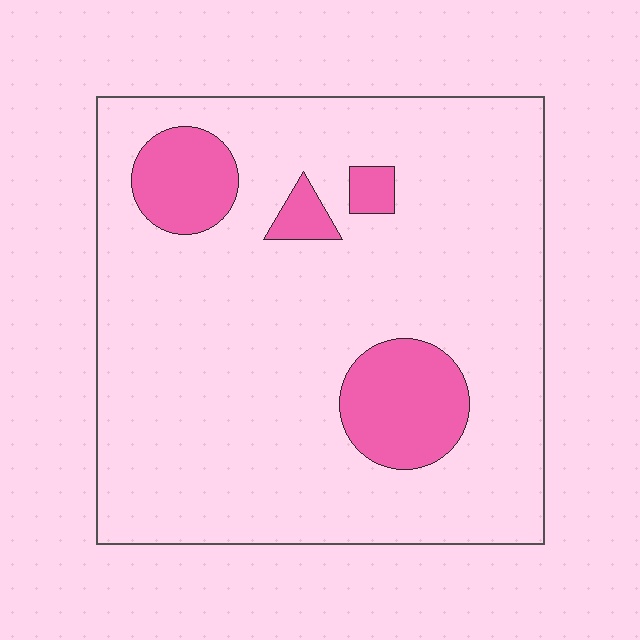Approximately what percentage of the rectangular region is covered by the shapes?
Approximately 15%.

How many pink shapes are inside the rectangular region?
4.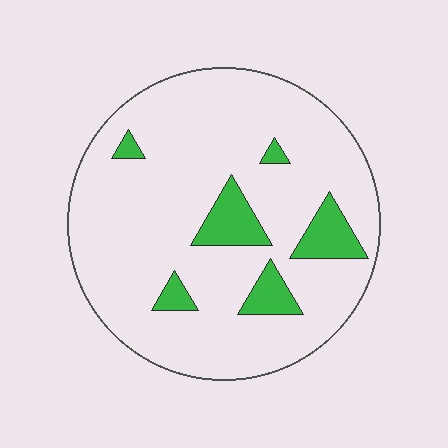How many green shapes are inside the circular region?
6.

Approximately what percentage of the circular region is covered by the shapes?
Approximately 15%.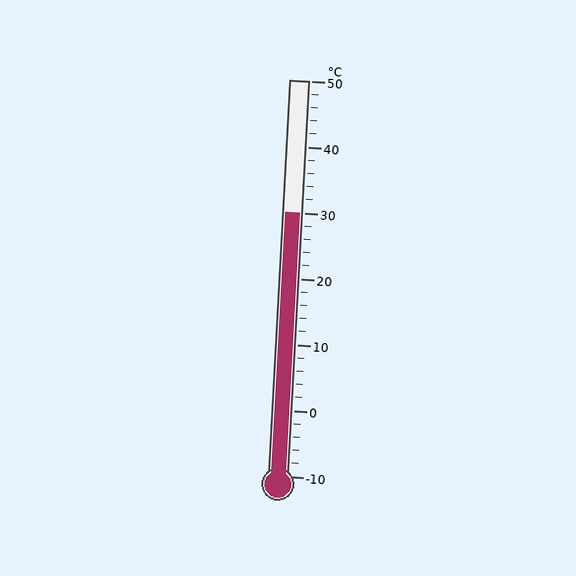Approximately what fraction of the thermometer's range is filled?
The thermometer is filled to approximately 65% of its range.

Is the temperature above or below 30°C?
The temperature is at 30°C.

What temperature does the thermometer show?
The thermometer shows approximately 30°C.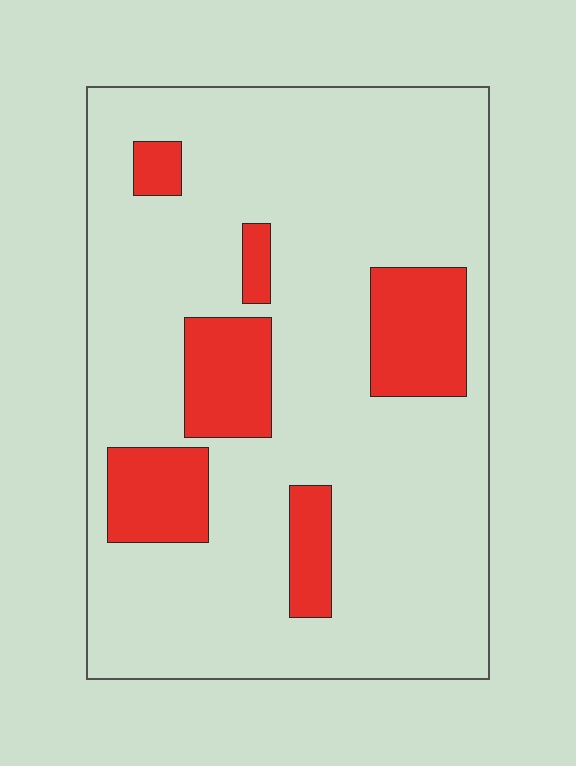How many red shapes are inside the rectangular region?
6.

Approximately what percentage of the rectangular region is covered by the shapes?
Approximately 20%.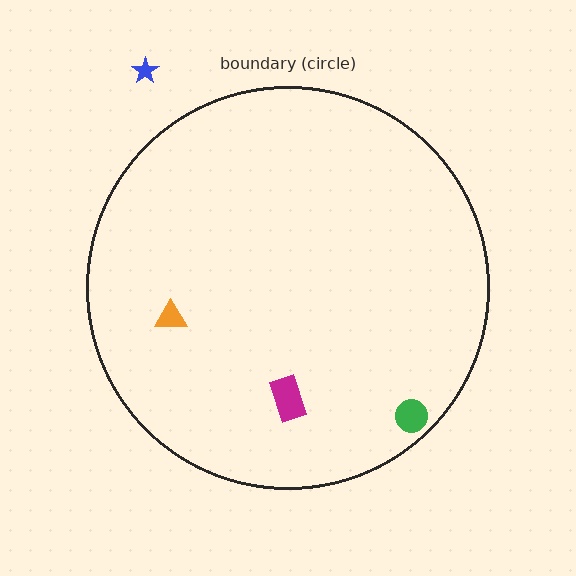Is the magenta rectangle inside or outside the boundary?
Inside.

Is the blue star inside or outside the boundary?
Outside.